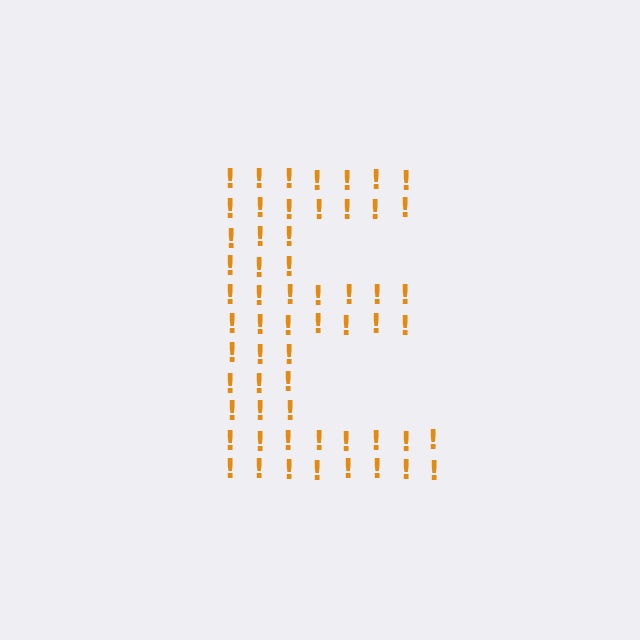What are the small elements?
The small elements are exclamation marks.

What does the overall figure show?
The overall figure shows the letter E.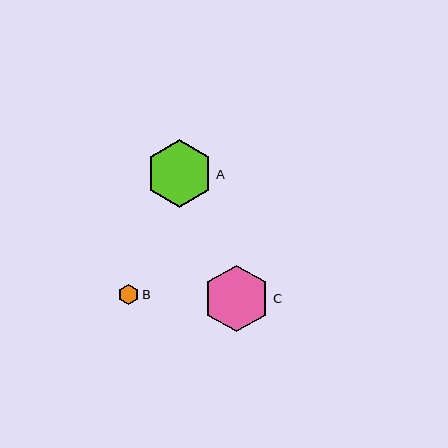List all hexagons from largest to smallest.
From largest to smallest: A, C, B.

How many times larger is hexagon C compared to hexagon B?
Hexagon C is approximately 3.3 times the size of hexagon B.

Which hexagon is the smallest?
Hexagon B is the smallest with a size of approximately 20 pixels.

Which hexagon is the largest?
Hexagon A is the largest with a size of approximately 67 pixels.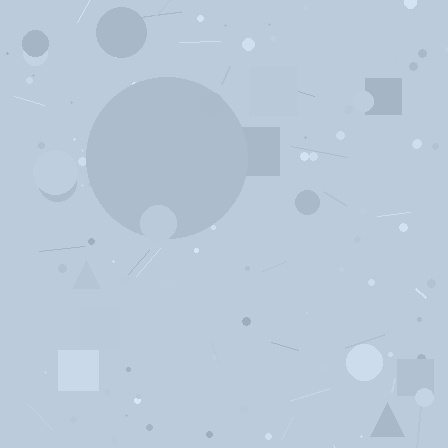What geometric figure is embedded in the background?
A circle is embedded in the background.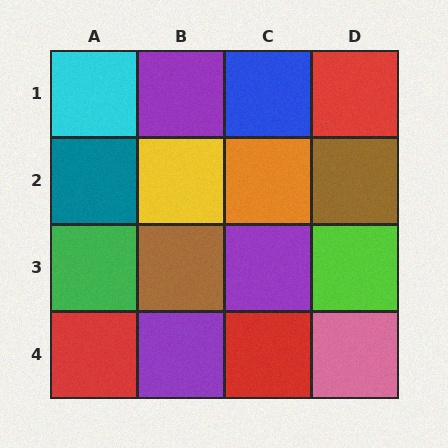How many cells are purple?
3 cells are purple.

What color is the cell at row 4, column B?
Purple.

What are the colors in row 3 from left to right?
Green, brown, purple, lime.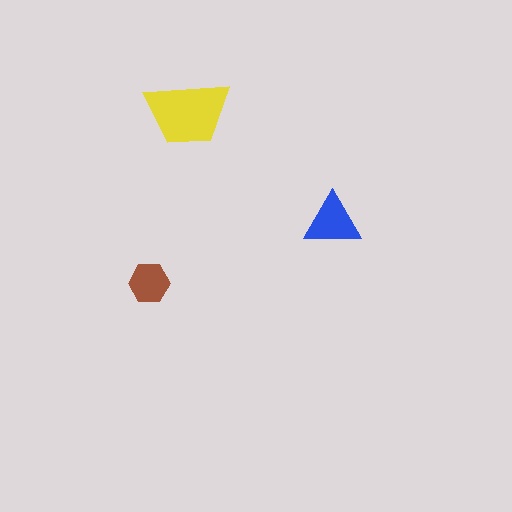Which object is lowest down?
The brown hexagon is bottommost.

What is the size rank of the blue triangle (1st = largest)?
2nd.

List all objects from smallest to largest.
The brown hexagon, the blue triangle, the yellow trapezoid.